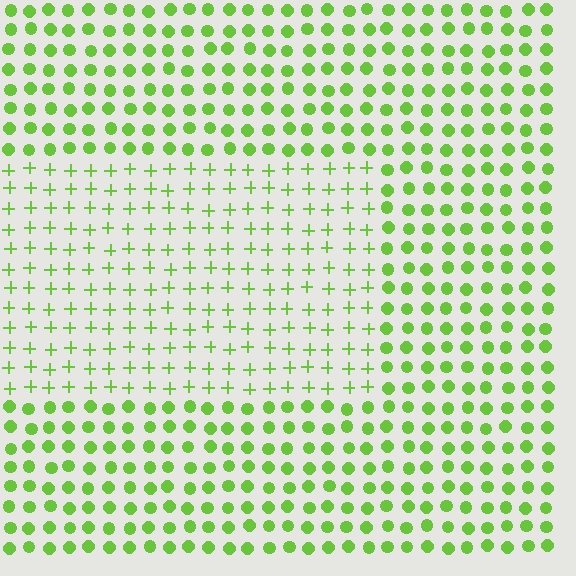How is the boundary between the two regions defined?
The boundary is defined by a change in element shape: plus signs inside vs. circles outside. All elements share the same color and spacing.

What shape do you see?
I see a rectangle.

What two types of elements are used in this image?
The image uses plus signs inside the rectangle region and circles outside it.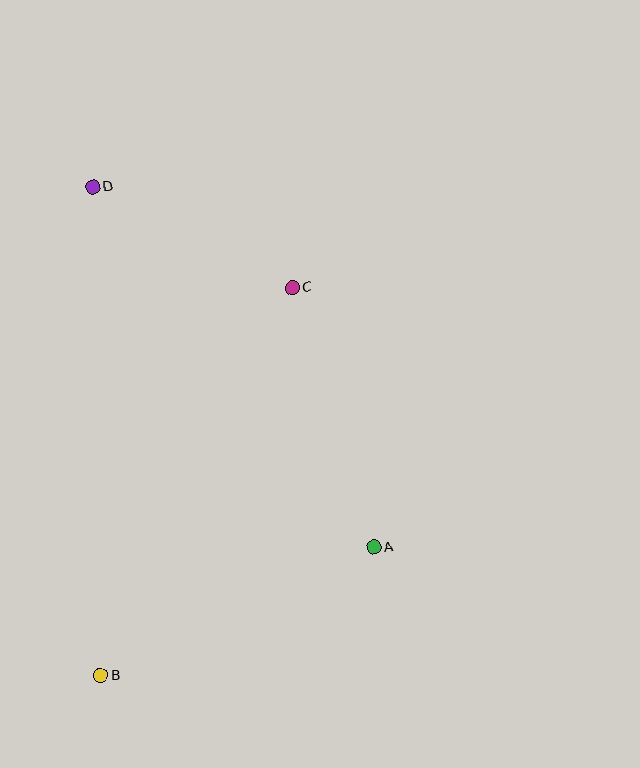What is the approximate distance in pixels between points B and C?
The distance between B and C is approximately 433 pixels.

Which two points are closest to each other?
Points C and D are closest to each other.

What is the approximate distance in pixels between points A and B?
The distance between A and B is approximately 302 pixels.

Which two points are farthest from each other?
Points B and D are farthest from each other.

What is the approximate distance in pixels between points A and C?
The distance between A and C is approximately 272 pixels.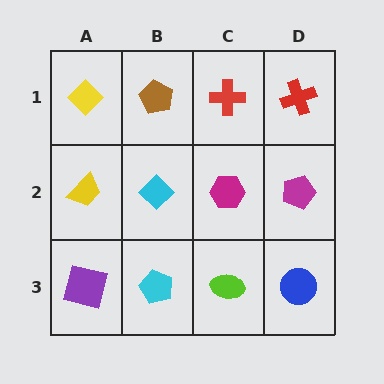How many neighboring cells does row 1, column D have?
2.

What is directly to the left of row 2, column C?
A cyan diamond.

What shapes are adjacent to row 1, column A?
A yellow trapezoid (row 2, column A), a brown pentagon (row 1, column B).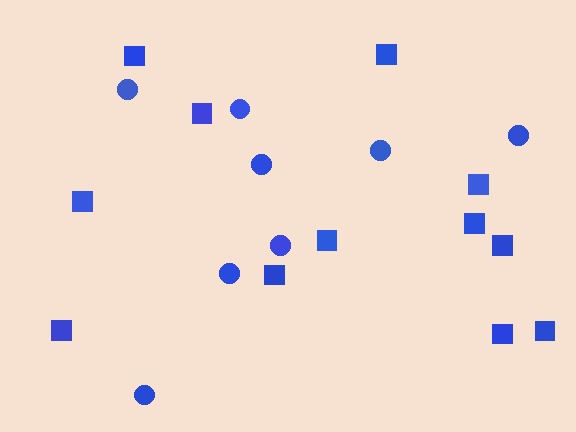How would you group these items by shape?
There are 2 groups: one group of circles (8) and one group of squares (12).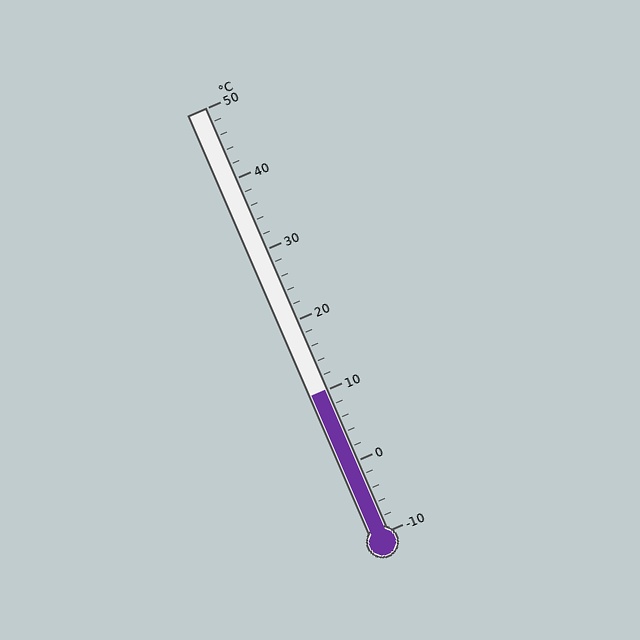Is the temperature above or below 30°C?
The temperature is below 30°C.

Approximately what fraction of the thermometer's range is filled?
The thermometer is filled to approximately 35% of its range.